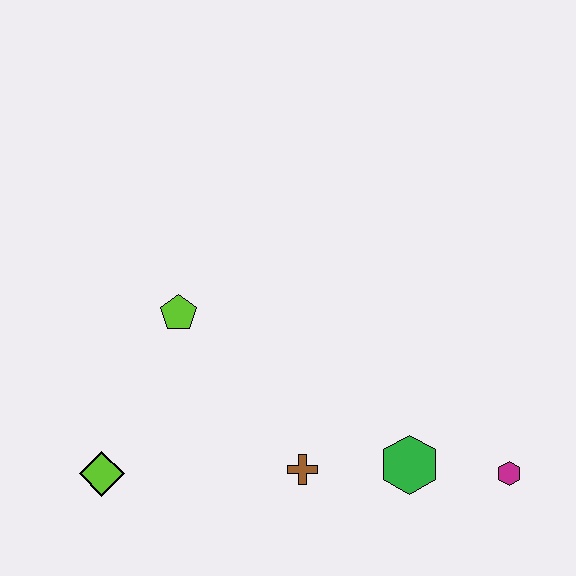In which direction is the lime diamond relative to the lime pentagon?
The lime diamond is below the lime pentagon.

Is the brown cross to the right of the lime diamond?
Yes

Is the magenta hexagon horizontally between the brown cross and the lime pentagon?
No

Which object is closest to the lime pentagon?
The lime diamond is closest to the lime pentagon.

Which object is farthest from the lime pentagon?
The magenta hexagon is farthest from the lime pentagon.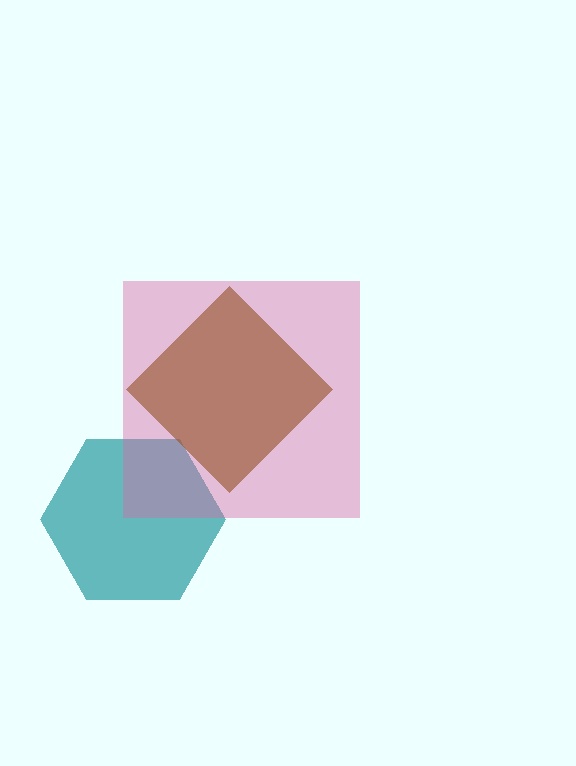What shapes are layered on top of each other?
The layered shapes are: a teal hexagon, a pink square, a brown diamond.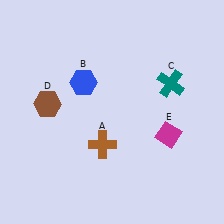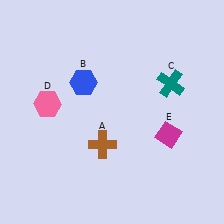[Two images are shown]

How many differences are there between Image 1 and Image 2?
There is 1 difference between the two images.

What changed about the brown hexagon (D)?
In Image 1, D is brown. In Image 2, it changed to pink.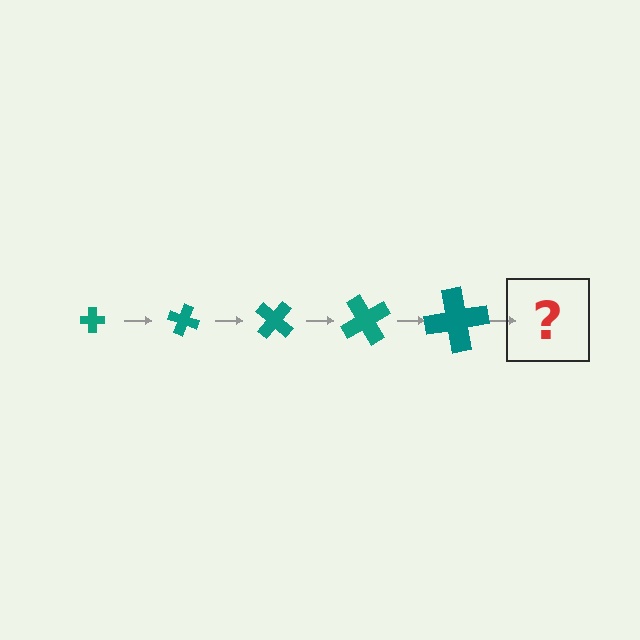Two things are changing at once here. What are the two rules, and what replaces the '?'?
The two rules are that the cross grows larger each step and it rotates 20 degrees each step. The '?' should be a cross, larger than the previous one and rotated 100 degrees from the start.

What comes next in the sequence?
The next element should be a cross, larger than the previous one and rotated 100 degrees from the start.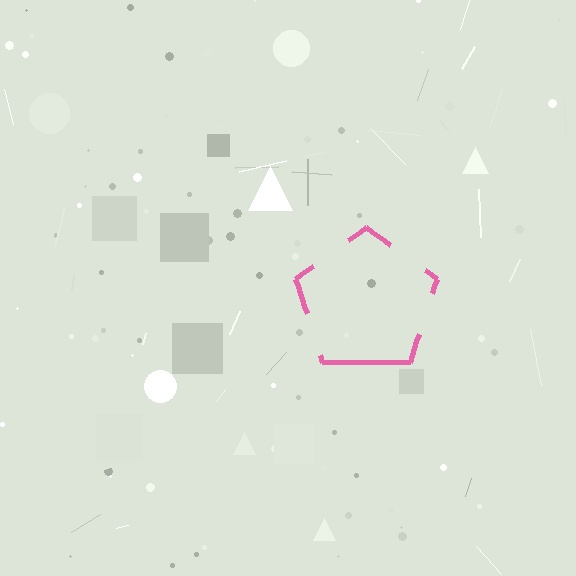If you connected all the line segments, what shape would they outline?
They would outline a pentagon.